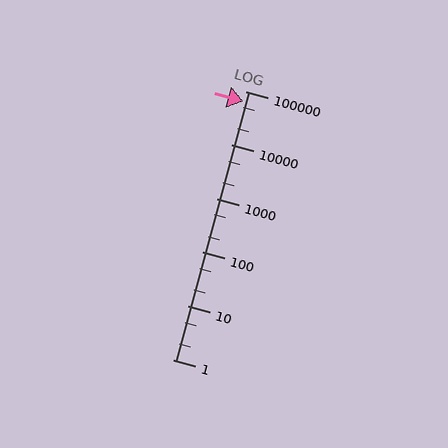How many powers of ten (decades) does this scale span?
The scale spans 5 decades, from 1 to 100000.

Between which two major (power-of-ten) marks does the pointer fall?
The pointer is between 10000 and 100000.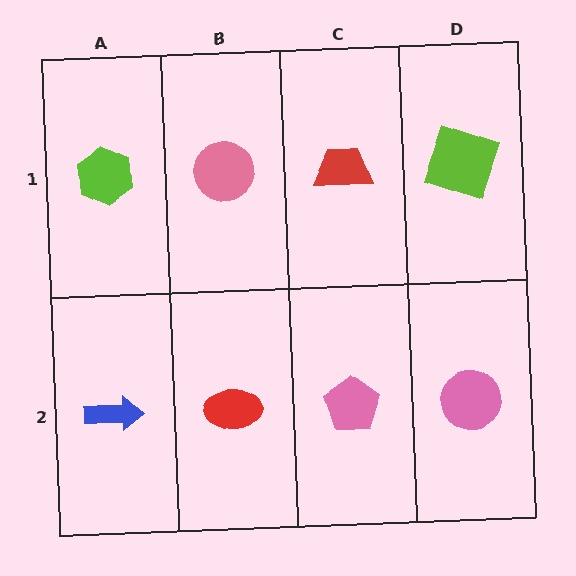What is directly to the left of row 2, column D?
A pink pentagon.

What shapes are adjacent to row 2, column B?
A pink circle (row 1, column B), a blue arrow (row 2, column A), a pink pentagon (row 2, column C).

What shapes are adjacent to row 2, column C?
A red trapezoid (row 1, column C), a red ellipse (row 2, column B), a pink circle (row 2, column D).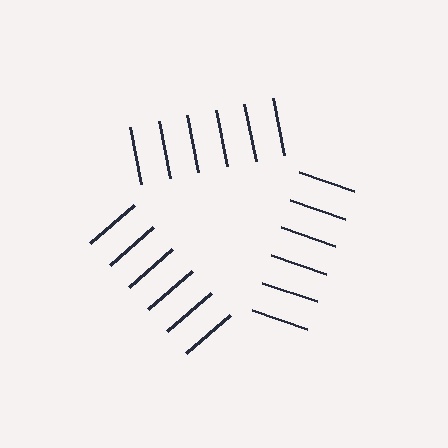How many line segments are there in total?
18 — 6 along each of the 3 edges.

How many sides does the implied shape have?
3 sides — the line-ends trace a triangle.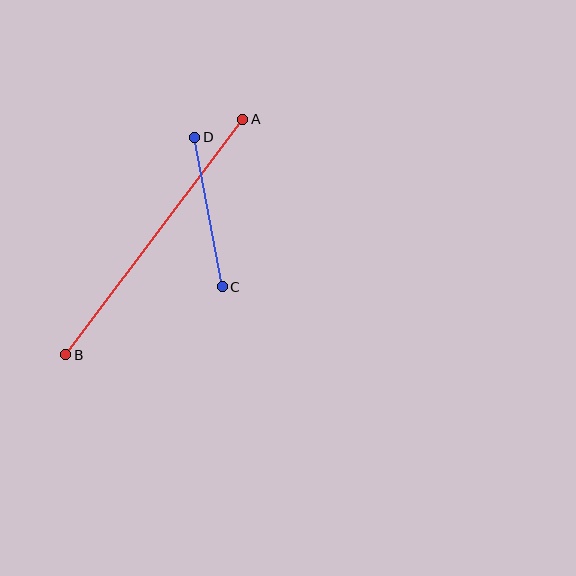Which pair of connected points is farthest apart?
Points A and B are farthest apart.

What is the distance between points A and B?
The distance is approximately 295 pixels.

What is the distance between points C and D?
The distance is approximately 152 pixels.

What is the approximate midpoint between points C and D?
The midpoint is at approximately (209, 212) pixels.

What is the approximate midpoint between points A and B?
The midpoint is at approximately (154, 237) pixels.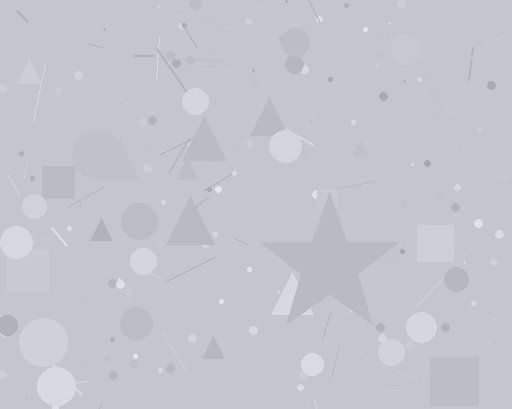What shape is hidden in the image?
A star is hidden in the image.